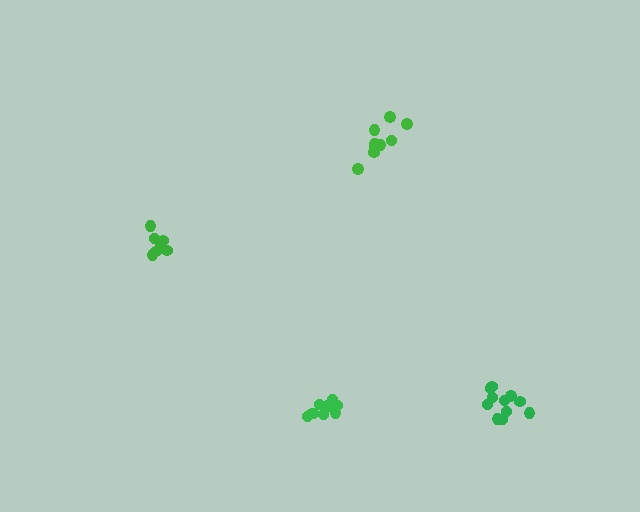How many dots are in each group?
Group 1: 7 dots, Group 2: 9 dots, Group 3: 11 dots, Group 4: 9 dots (36 total).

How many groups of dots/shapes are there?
There are 4 groups.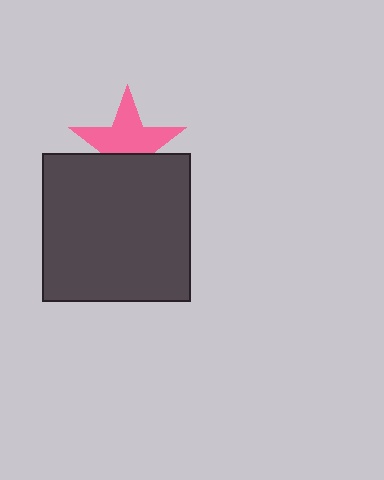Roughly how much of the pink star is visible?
About half of it is visible (roughly 62%).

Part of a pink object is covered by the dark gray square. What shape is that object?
It is a star.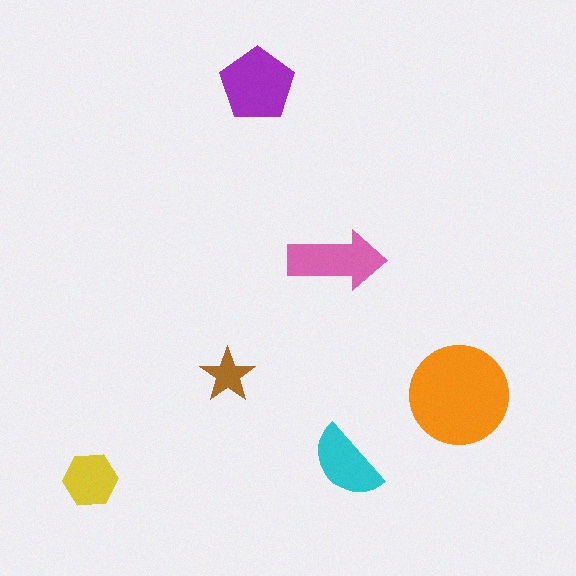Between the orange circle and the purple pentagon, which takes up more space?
The orange circle.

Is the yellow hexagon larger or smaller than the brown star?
Larger.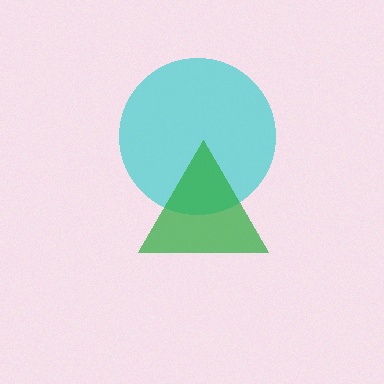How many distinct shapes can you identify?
There are 2 distinct shapes: a cyan circle, a green triangle.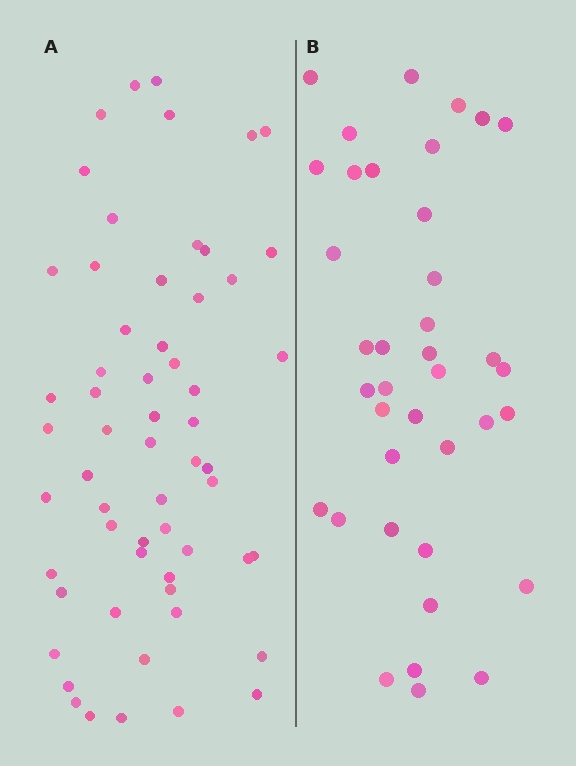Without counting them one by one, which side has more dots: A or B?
Region A (the left region) has more dots.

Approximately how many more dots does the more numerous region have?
Region A has approximately 20 more dots than region B.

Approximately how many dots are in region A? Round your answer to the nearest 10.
About 60 dots. (The exact count is 59, which rounds to 60.)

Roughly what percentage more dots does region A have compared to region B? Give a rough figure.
About 55% more.